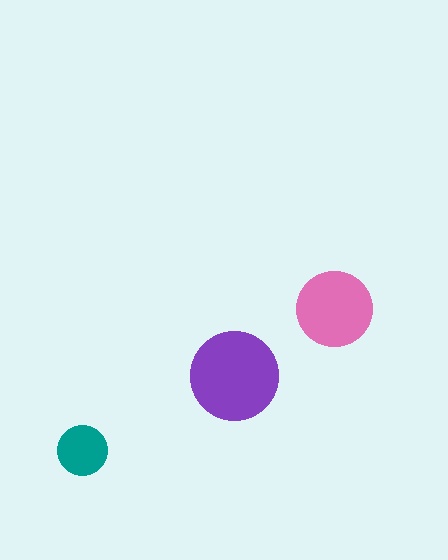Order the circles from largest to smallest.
the purple one, the pink one, the teal one.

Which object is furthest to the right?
The pink circle is rightmost.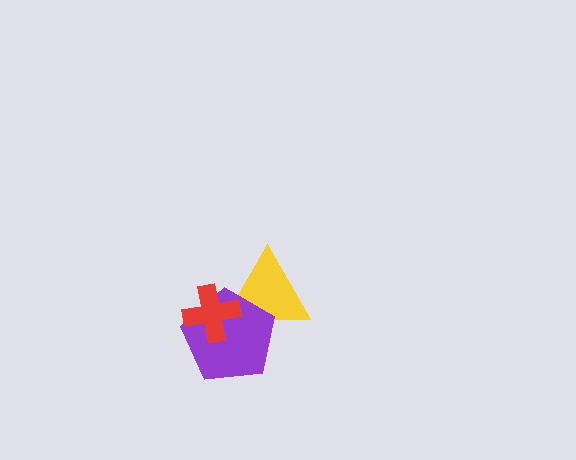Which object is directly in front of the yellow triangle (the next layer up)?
The purple pentagon is directly in front of the yellow triangle.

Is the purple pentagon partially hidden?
Yes, it is partially covered by another shape.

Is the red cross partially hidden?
No, no other shape covers it.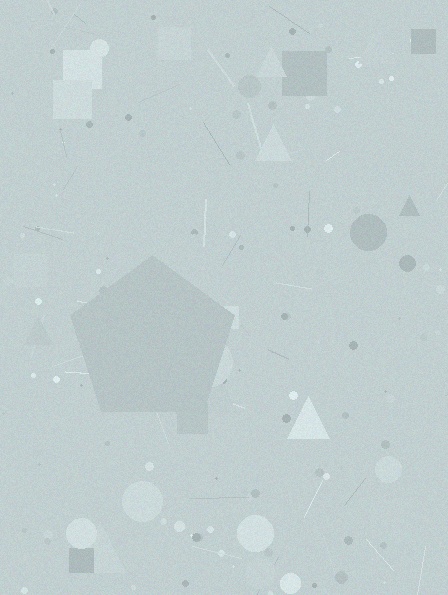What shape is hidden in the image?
A pentagon is hidden in the image.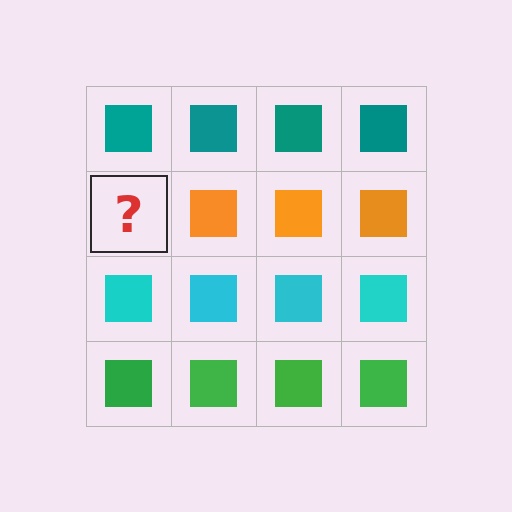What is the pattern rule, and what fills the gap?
The rule is that each row has a consistent color. The gap should be filled with an orange square.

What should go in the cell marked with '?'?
The missing cell should contain an orange square.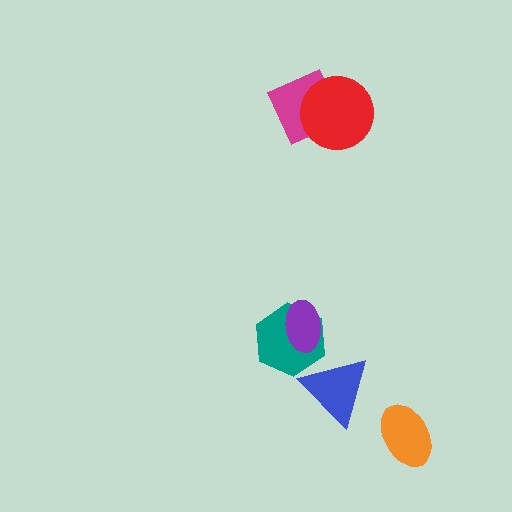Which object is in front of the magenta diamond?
The red circle is in front of the magenta diamond.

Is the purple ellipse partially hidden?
No, no other shape covers it.